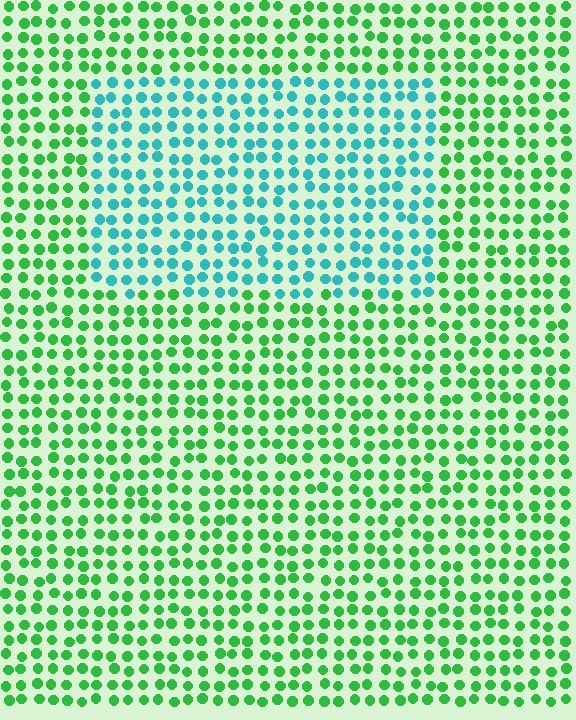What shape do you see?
I see a rectangle.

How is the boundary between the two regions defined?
The boundary is defined purely by a slight shift in hue (about 52 degrees). Spacing, size, and orientation are identical on both sides.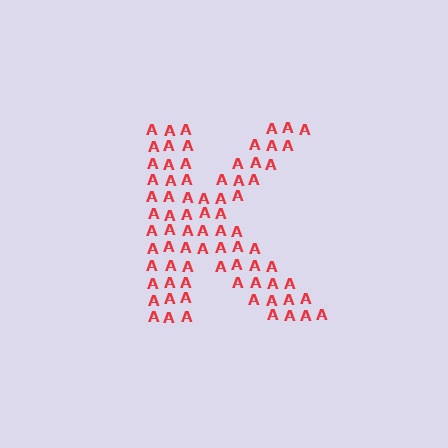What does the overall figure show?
The overall figure shows the letter K.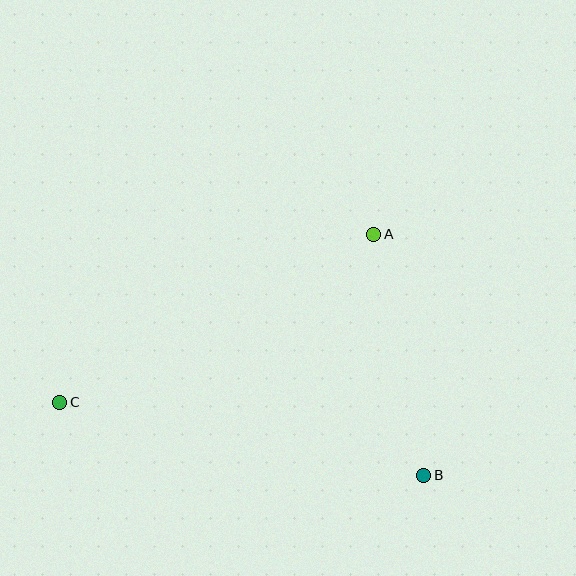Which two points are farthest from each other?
Points B and C are farthest from each other.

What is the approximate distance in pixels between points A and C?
The distance between A and C is approximately 356 pixels.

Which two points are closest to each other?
Points A and B are closest to each other.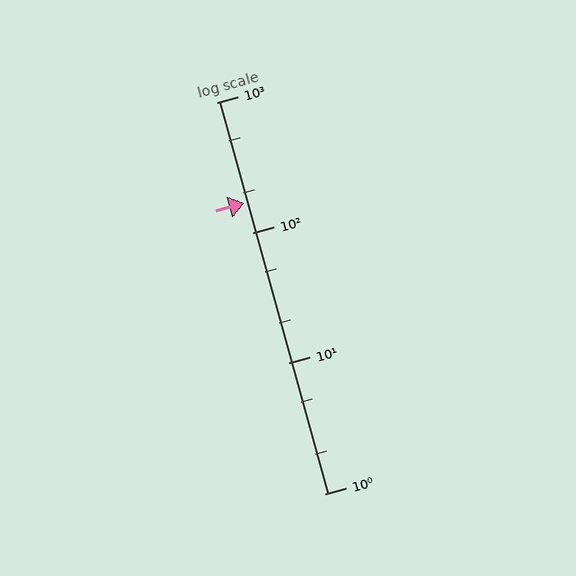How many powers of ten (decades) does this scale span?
The scale spans 3 decades, from 1 to 1000.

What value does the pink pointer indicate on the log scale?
The pointer indicates approximately 170.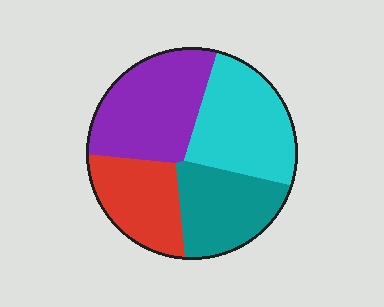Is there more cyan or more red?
Cyan.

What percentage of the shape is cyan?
Cyan takes up about one quarter (1/4) of the shape.